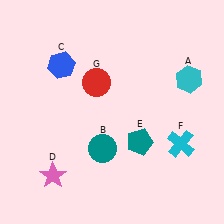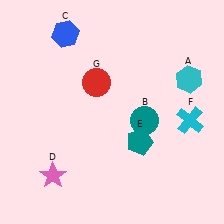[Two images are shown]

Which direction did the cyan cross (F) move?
The cyan cross (F) moved up.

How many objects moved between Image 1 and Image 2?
3 objects moved between the two images.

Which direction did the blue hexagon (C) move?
The blue hexagon (C) moved up.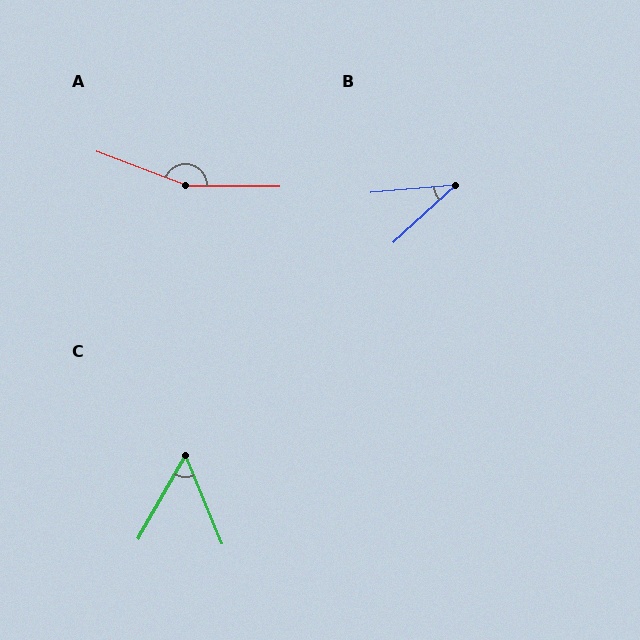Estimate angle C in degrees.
Approximately 52 degrees.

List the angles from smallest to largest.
B (37°), C (52°), A (160°).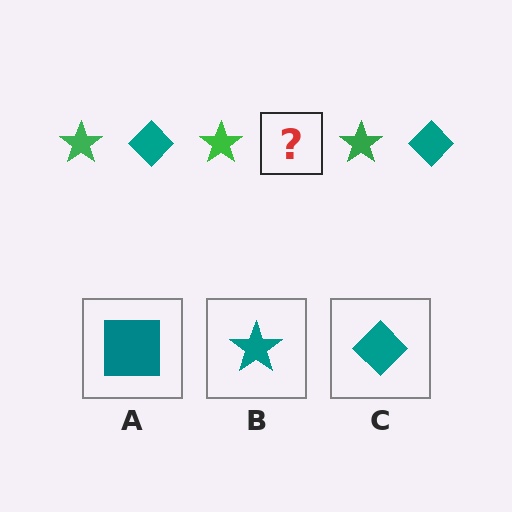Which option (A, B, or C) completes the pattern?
C.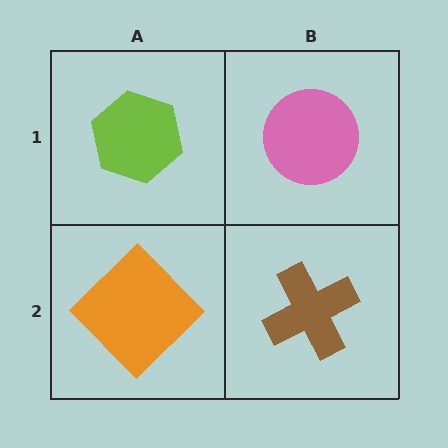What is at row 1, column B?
A pink circle.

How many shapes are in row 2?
2 shapes.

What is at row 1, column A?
A lime hexagon.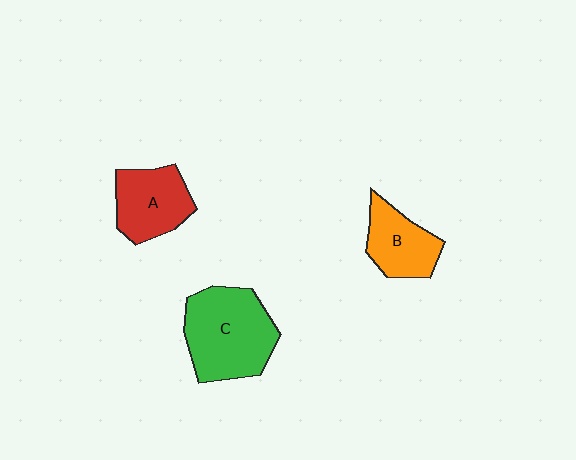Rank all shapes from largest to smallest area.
From largest to smallest: C (green), A (red), B (orange).